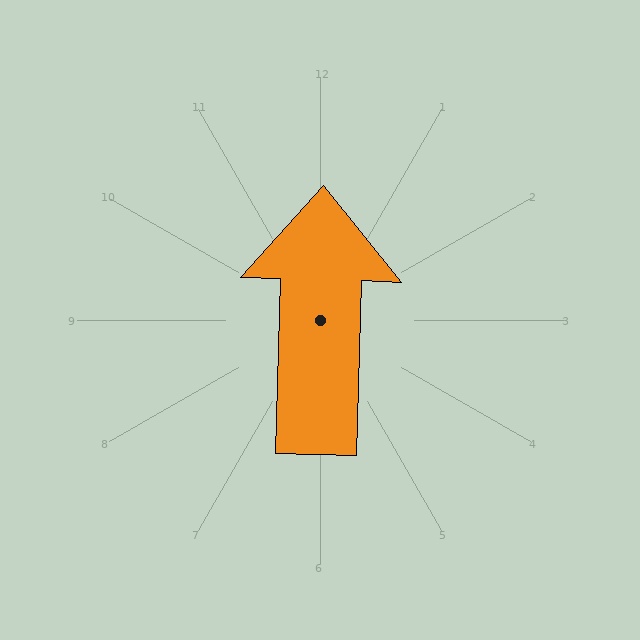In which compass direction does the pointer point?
North.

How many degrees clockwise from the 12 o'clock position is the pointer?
Approximately 2 degrees.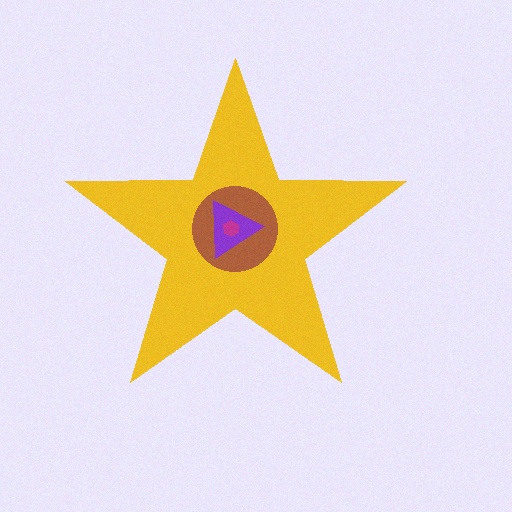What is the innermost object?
The magenta hexagon.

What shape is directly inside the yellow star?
The brown circle.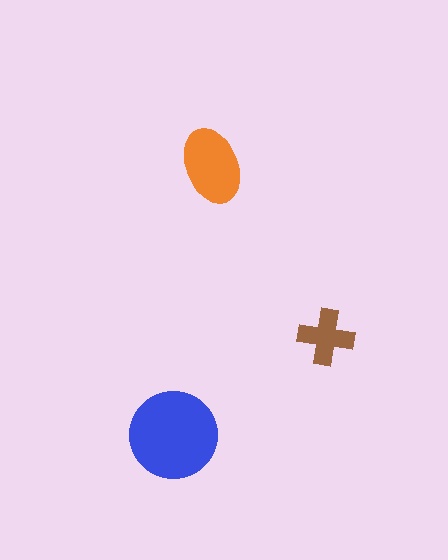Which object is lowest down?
The blue circle is bottommost.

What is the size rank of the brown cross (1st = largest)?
3rd.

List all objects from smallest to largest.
The brown cross, the orange ellipse, the blue circle.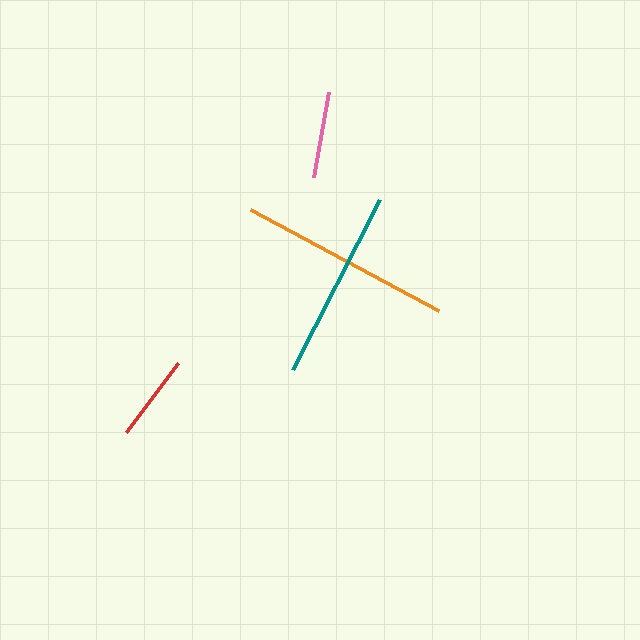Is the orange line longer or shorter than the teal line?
The orange line is longer than the teal line.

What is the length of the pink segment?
The pink segment is approximately 87 pixels long.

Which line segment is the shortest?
The red line is the shortest at approximately 86 pixels.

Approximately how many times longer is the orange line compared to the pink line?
The orange line is approximately 2.5 times the length of the pink line.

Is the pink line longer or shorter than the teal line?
The teal line is longer than the pink line.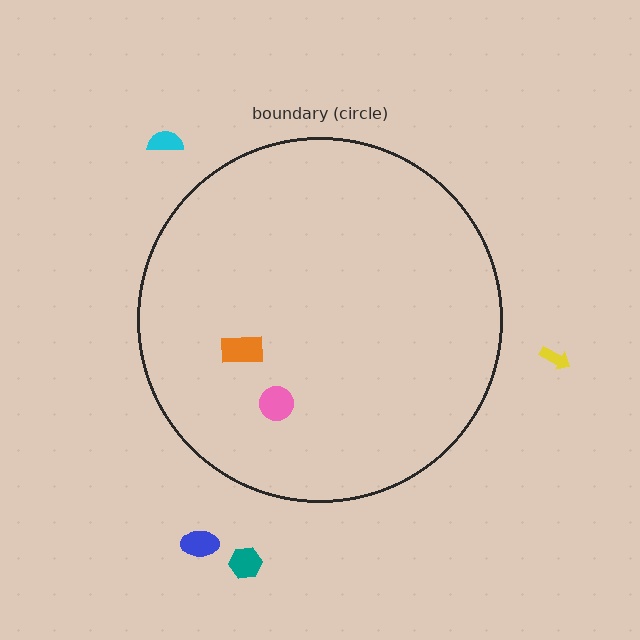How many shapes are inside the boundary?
2 inside, 4 outside.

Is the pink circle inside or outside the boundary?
Inside.